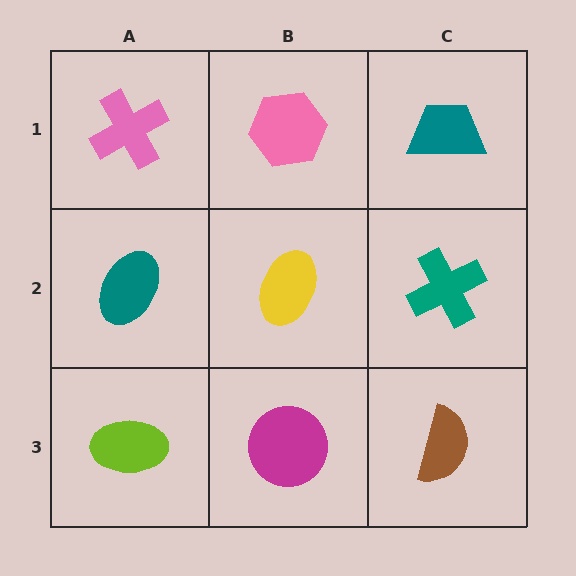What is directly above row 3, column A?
A teal ellipse.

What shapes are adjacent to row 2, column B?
A pink hexagon (row 1, column B), a magenta circle (row 3, column B), a teal ellipse (row 2, column A), a teal cross (row 2, column C).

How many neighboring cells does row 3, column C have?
2.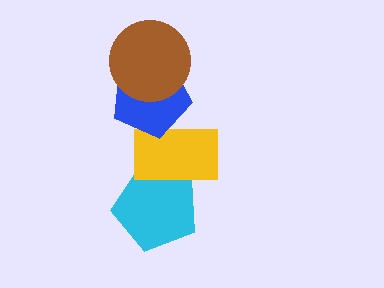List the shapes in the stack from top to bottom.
From top to bottom: the brown circle, the blue pentagon, the yellow rectangle, the cyan pentagon.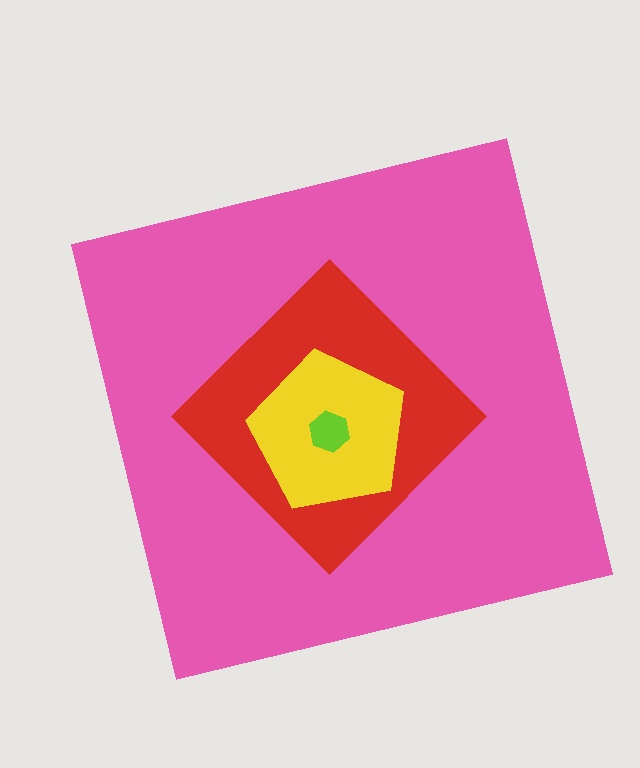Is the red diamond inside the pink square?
Yes.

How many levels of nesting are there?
4.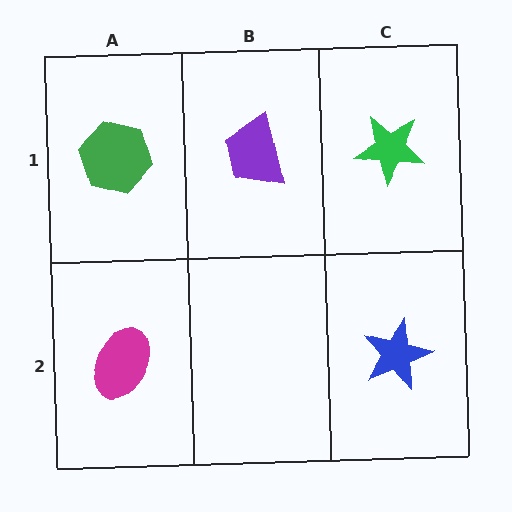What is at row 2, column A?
A magenta ellipse.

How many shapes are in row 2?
2 shapes.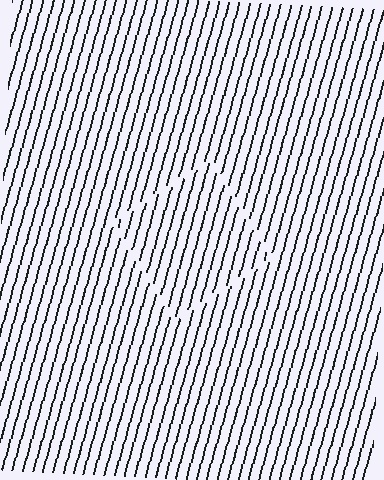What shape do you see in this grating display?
An illusory square. The interior of the shape contains the same grating, shifted by half a period — the contour is defined by the phase discontinuity where line-ends from the inner and outer gratings abut.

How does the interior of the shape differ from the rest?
The interior of the shape contains the same grating, shifted by half a period — the contour is defined by the phase discontinuity where line-ends from the inner and outer gratings abut.